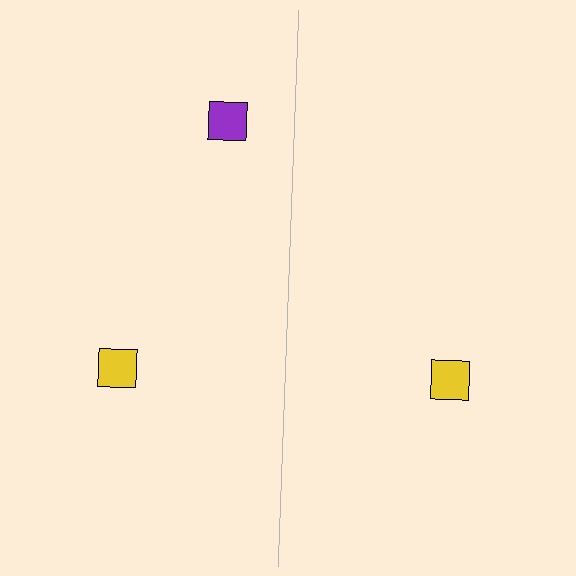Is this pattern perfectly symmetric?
No, the pattern is not perfectly symmetric. A purple square is missing from the right side.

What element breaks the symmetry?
A purple square is missing from the right side.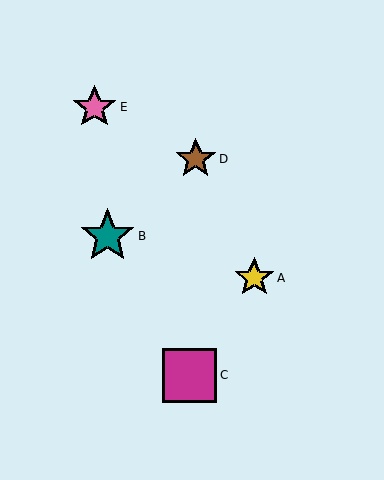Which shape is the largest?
The teal star (labeled B) is the largest.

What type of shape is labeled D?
Shape D is a brown star.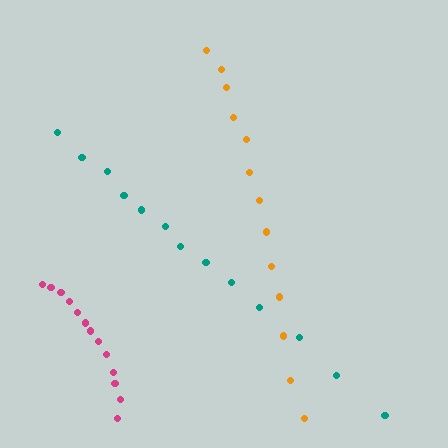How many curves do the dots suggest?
There are 3 distinct paths.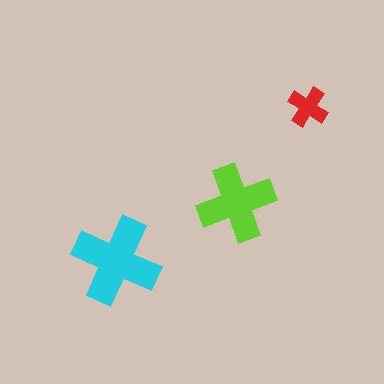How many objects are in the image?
There are 3 objects in the image.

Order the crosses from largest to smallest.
the cyan one, the lime one, the red one.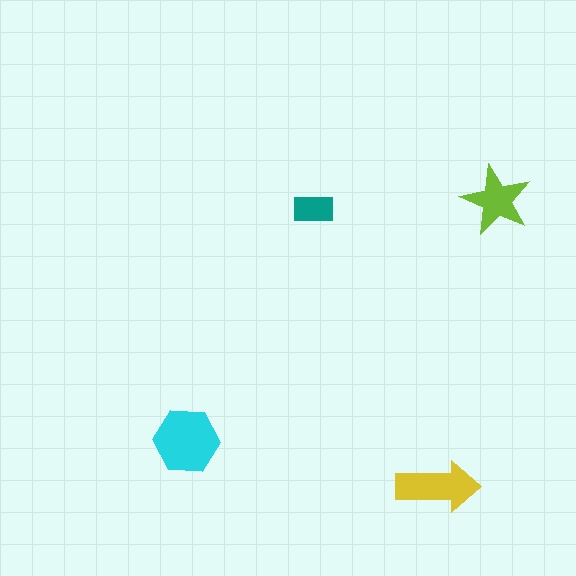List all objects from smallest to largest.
The teal rectangle, the lime star, the yellow arrow, the cyan hexagon.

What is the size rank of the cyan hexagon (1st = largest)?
1st.